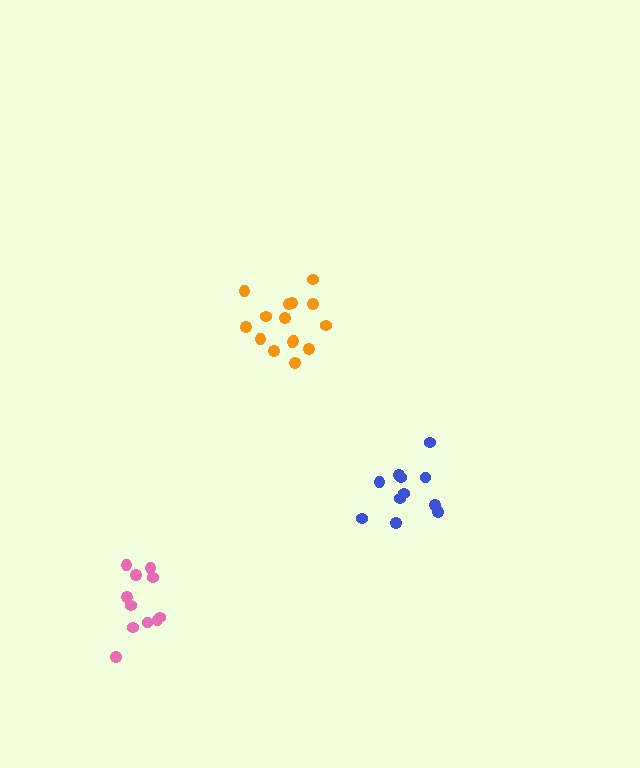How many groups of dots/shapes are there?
There are 3 groups.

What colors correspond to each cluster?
The clusters are colored: orange, pink, blue.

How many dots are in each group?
Group 1: 15 dots, Group 2: 11 dots, Group 3: 11 dots (37 total).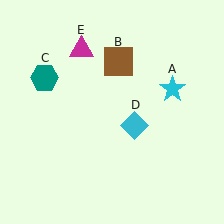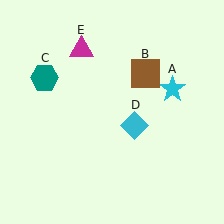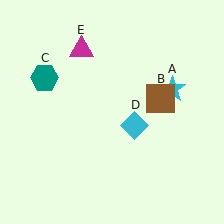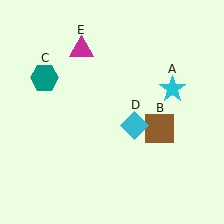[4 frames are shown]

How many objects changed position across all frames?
1 object changed position: brown square (object B).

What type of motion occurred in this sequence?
The brown square (object B) rotated clockwise around the center of the scene.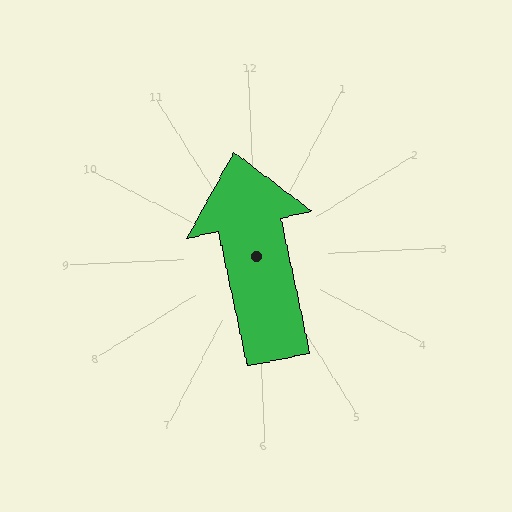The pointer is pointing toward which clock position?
Roughly 12 o'clock.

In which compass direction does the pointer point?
North.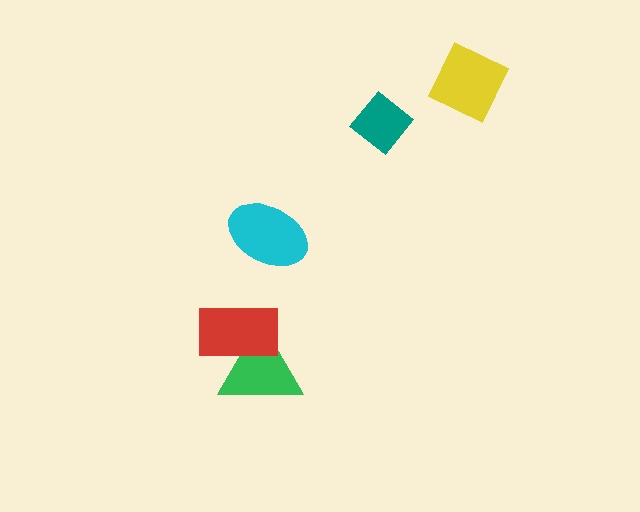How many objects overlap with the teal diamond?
0 objects overlap with the teal diamond.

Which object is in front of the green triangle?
The red rectangle is in front of the green triangle.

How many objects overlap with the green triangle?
1 object overlaps with the green triangle.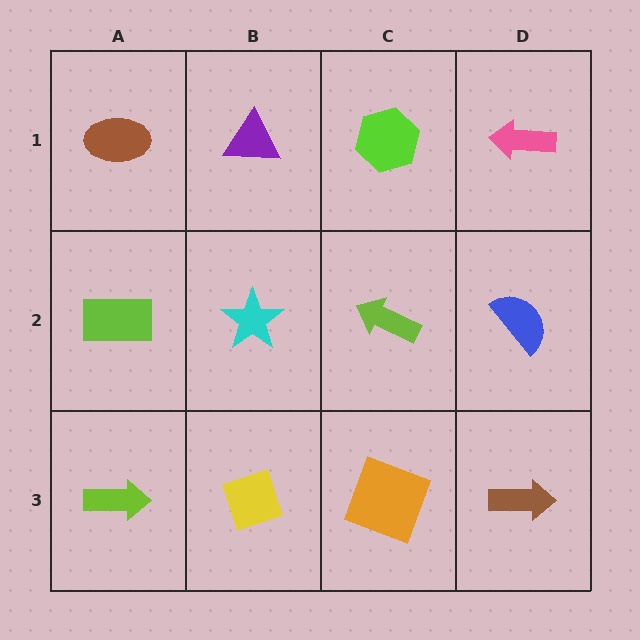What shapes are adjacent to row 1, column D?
A blue semicircle (row 2, column D), a lime hexagon (row 1, column C).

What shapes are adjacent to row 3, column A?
A lime rectangle (row 2, column A), a yellow diamond (row 3, column B).